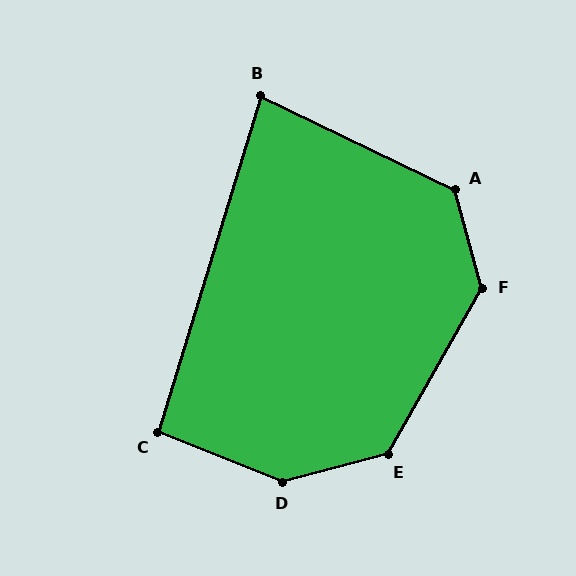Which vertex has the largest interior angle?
D, at approximately 143 degrees.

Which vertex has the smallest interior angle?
B, at approximately 81 degrees.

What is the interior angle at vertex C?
Approximately 95 degrees (approximately right).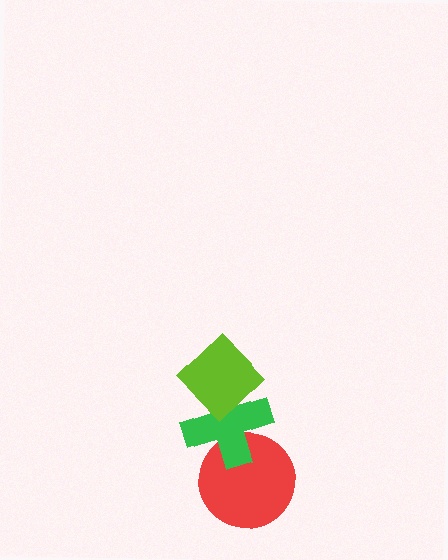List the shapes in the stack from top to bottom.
From top to bottom: the lime diamond, the green cross, the red circle.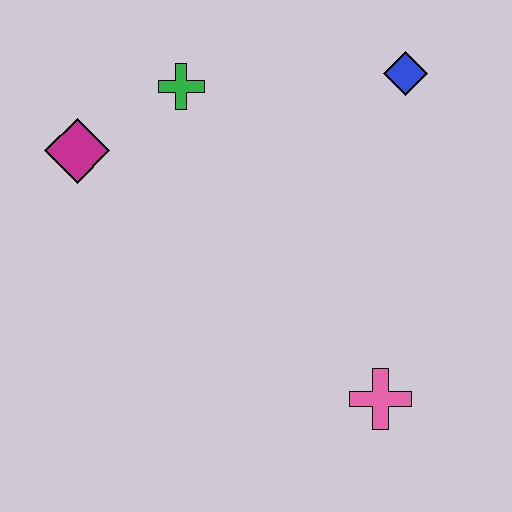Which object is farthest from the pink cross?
The magenta diamond is farthest from the pink cross.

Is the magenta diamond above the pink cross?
Yes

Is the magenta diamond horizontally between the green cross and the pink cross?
No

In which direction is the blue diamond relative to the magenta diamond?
The blue diamond is to the right of the magenta diamond.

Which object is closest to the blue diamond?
The green cross is closest to the blue diamond.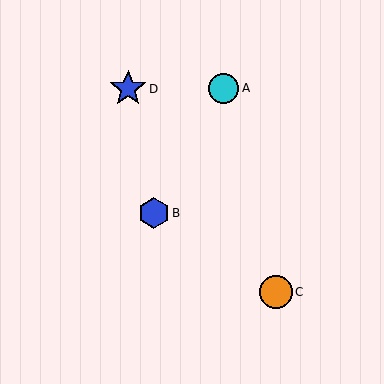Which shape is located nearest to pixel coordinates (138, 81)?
The blue star (labeled D) at (128, 89) is nearest to that location.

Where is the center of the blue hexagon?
The center of the blue hexagon is at (154, 213).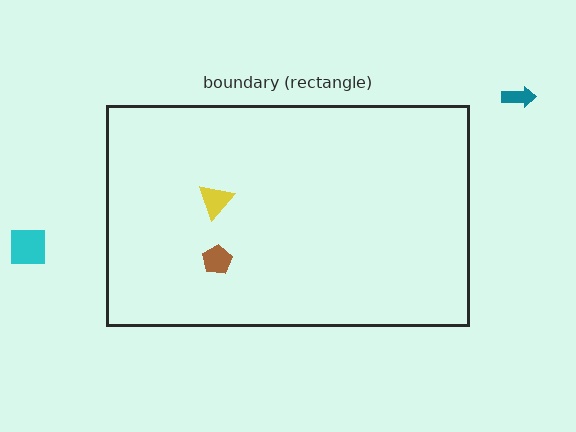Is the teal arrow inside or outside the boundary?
Outside.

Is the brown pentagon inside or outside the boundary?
Inside.